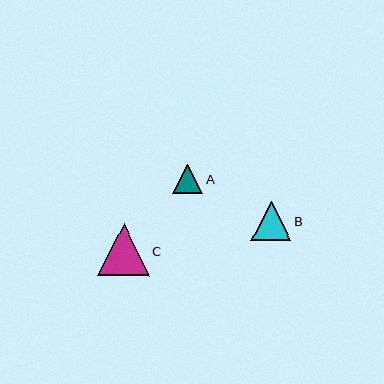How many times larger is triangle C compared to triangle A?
Triangle C is approximately 1.8 times the size of triangle A.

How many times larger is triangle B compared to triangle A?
Triangle B is approximately 1.3 times the size of triangle A.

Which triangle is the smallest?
Triangle A is the smallest with a size of approximately 30 pixels.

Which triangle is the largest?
Triangle C is the largest with a size of approximately 52 pixels.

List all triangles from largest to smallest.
From largest to smallest: C, B, A.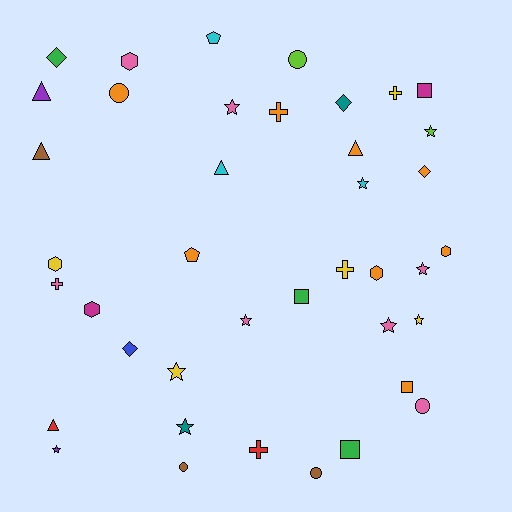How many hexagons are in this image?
There are 5 hexagons.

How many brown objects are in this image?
There are 3 brown objects.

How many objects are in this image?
There are 40 objects.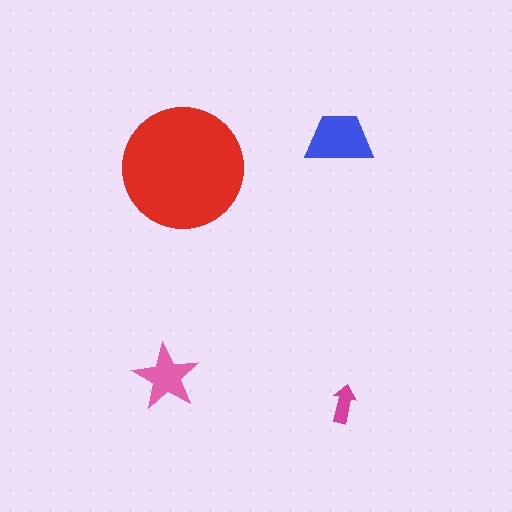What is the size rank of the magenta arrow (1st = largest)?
4th.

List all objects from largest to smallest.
The red circle, the blue trapezoid, the pink star, the magenta arrow.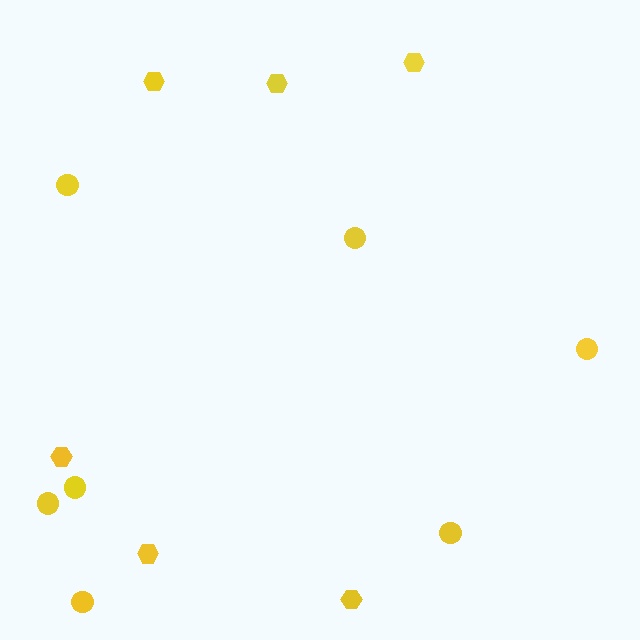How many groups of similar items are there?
There are 2 groups: one group of hexagons (6) and one group of circles (7).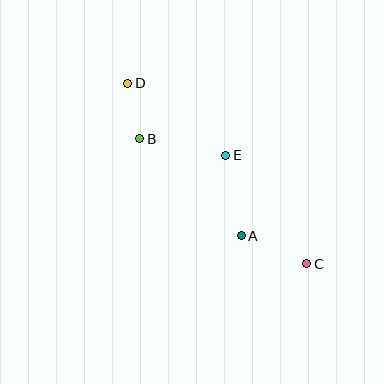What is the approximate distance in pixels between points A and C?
The distance between A and C is approximately 71 pixels.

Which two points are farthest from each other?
Points C and D are farthest from each other.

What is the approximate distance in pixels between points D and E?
The distance between D and E is approximately 122 pixels.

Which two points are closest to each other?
Points B and D are closest to each other.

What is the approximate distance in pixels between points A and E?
The distance between A and E is approximately 82 pixels.